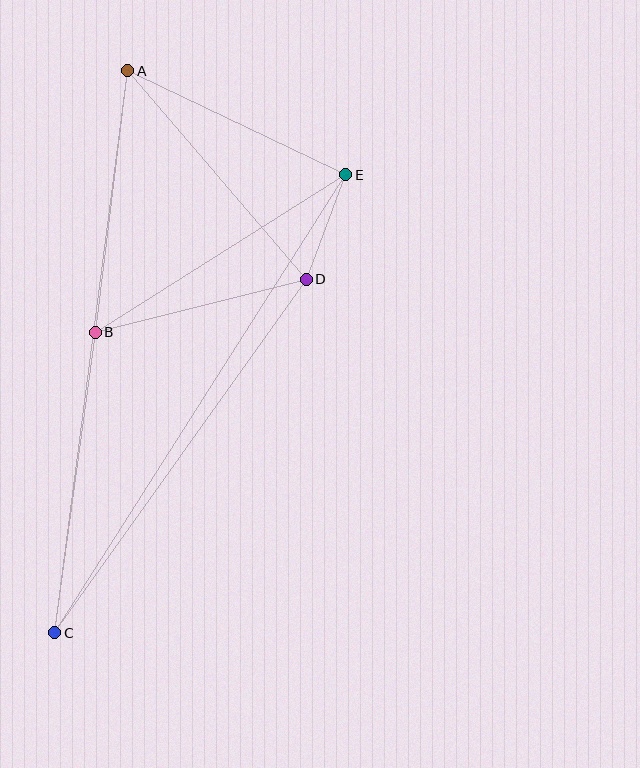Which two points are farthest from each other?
Points A and C are farthest from each other.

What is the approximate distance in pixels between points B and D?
The distance between B and D is approximately 217 pixels.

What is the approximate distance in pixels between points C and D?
The distance between C and D is approximately 434 pixels.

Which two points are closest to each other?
Points D and E are closest to each other.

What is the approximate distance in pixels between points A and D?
The distance between A and D is approximately 274 pixels.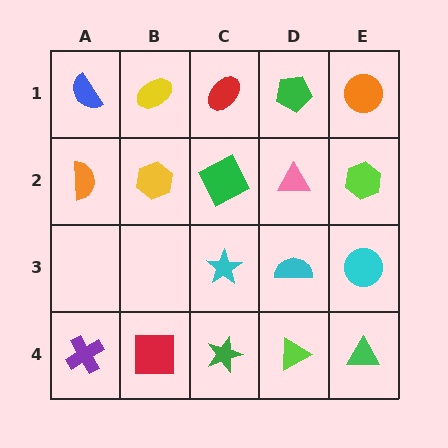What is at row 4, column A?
A purple cross.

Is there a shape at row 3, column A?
No, that cell is empty.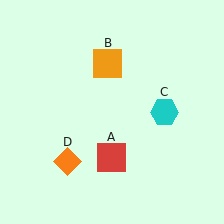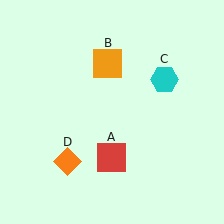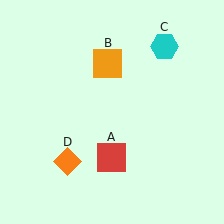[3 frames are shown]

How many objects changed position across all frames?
1 object changed position: cyan hexagon (object C).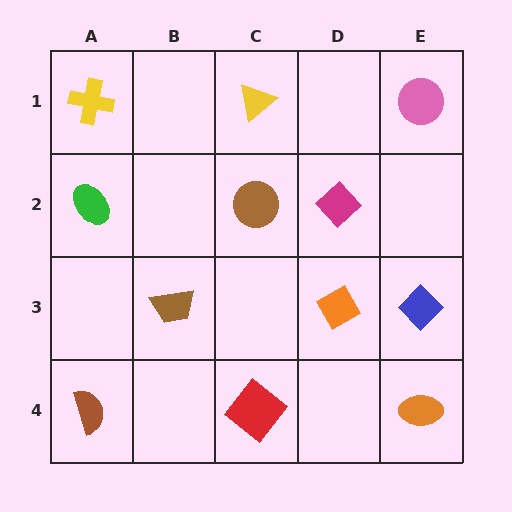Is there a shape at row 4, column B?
No, that cell is empty.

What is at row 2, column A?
A green ellipse.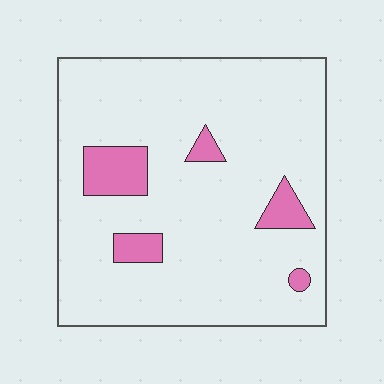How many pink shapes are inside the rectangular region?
5.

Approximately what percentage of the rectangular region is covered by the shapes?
Approximately 10%.